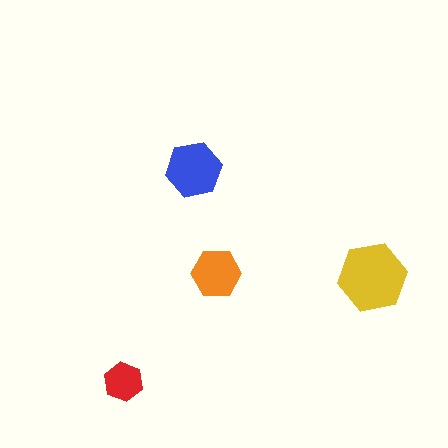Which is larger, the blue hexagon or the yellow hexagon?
The yellow one.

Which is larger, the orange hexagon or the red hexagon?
The orange one.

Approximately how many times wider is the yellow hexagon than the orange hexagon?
About 1.5 times wider.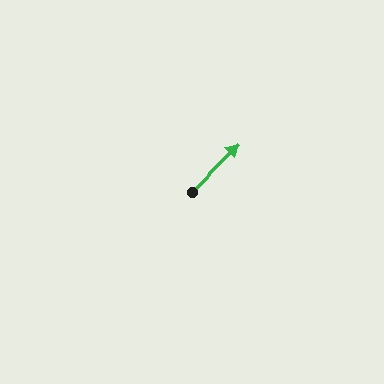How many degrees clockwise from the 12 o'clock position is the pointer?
Approximately 45 degrees.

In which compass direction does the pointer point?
Northeast.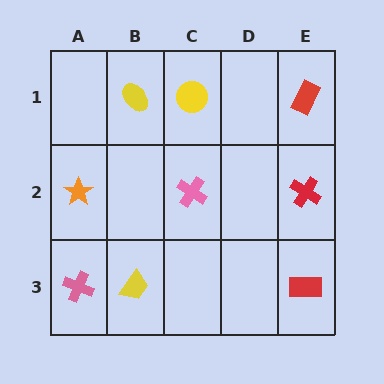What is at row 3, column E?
A red rectangle.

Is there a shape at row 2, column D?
No, that cell is empty.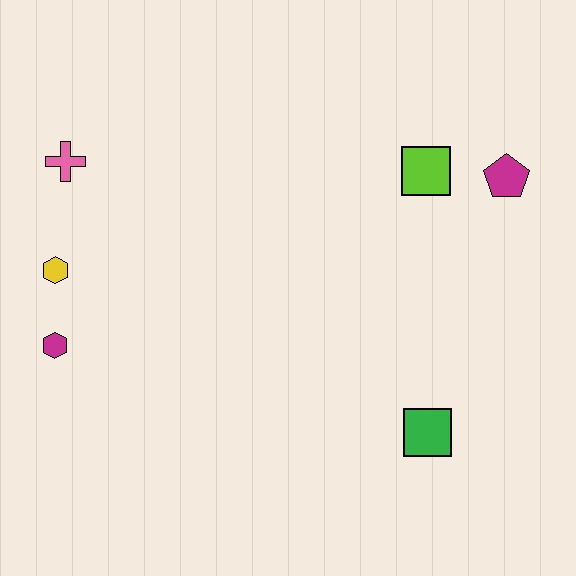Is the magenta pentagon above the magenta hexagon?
Yes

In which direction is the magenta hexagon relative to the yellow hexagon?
The magenta hexagon is below the yellow hexagon.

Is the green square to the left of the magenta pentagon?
Yes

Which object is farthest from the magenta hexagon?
The magenta pentagon is farthest from the magenta hexagon.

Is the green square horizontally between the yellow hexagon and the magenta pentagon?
Yes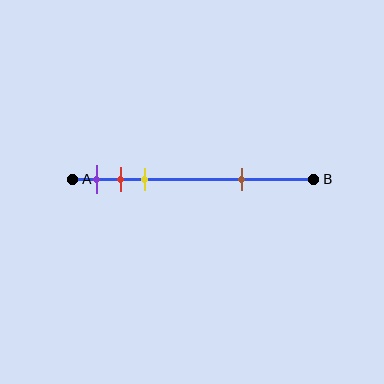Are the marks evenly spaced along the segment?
No, the marks are not evenly spaced.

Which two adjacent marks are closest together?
The red and yellow marks are the closest adjacent pair.